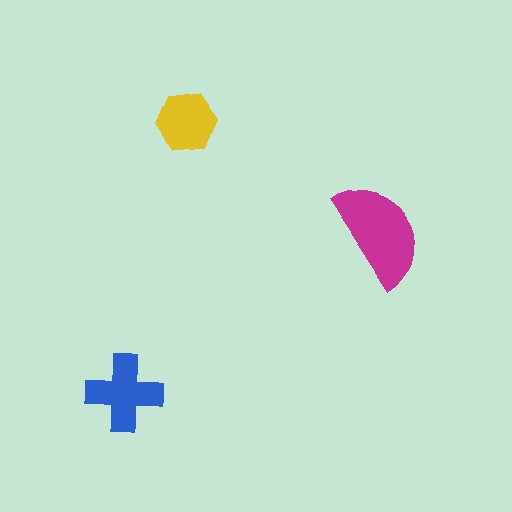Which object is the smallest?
The yellow hexagon.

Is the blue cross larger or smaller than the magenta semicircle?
Smaller.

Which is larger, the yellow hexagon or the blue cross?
The blue cross.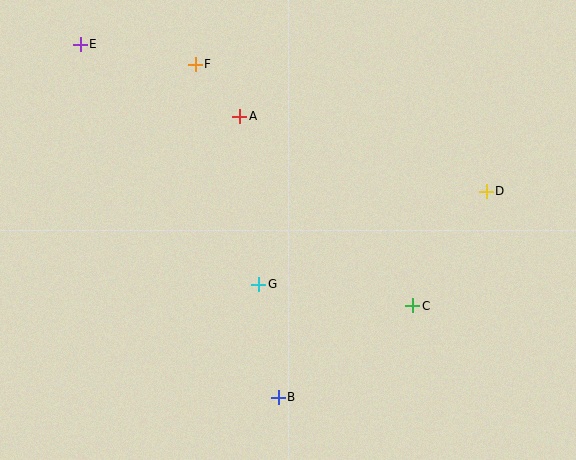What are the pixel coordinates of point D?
Point D is at (486, 191).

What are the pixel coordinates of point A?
Point A is at (240, 116).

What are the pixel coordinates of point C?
Point C is at (413, 306).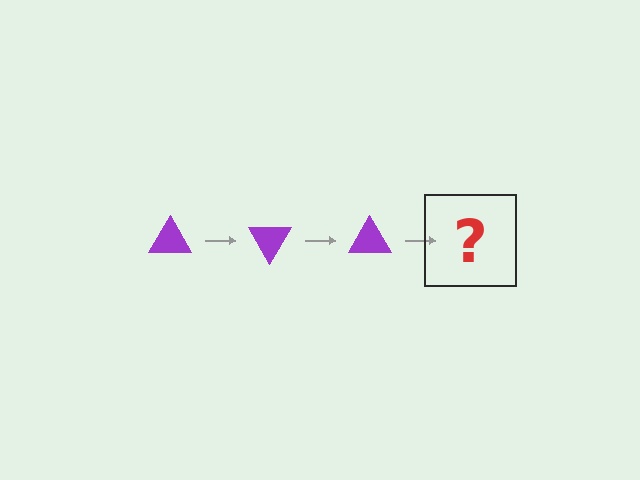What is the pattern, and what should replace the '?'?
The pattern is that the triangle rotates 60 degrees each step. The '?' should be a purple triangle rotated 180 degrees.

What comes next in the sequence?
The next element should be a purple triangle rotated 180 degrees.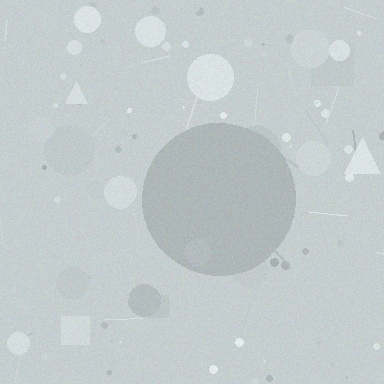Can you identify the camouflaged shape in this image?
The camouflaged shape is a circle.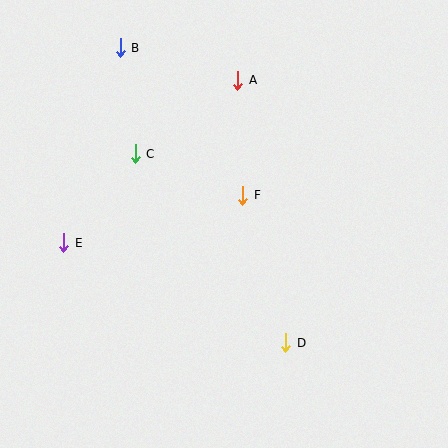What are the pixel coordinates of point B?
Point B is at (120, 48).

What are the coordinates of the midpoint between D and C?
The midpoint between D and C is at (210, 248).